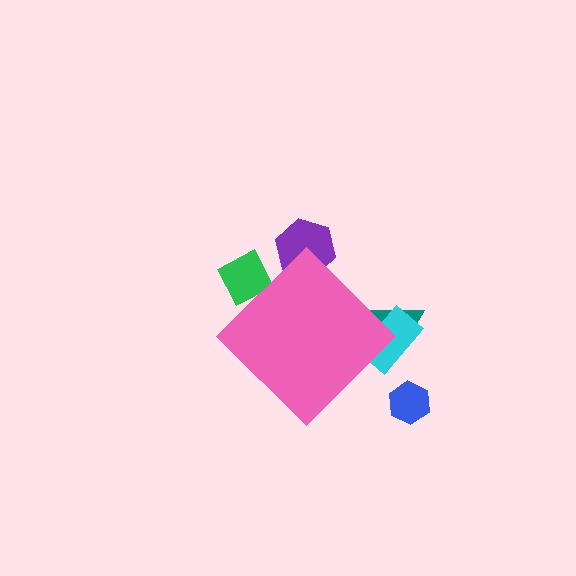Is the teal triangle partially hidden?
Yes, the teal triangle is partially hidden behind the pink diamond.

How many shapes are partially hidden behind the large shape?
4 shapes are partially hidden.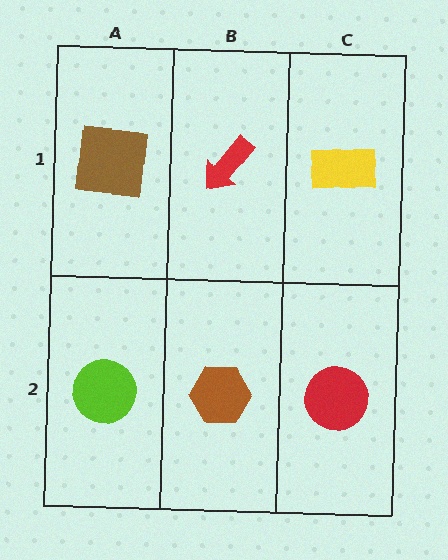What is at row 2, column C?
A red circle.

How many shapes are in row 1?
3 shapes.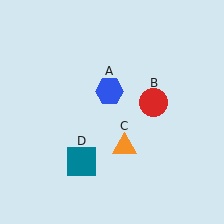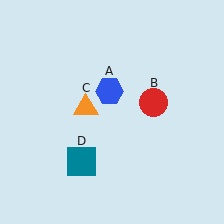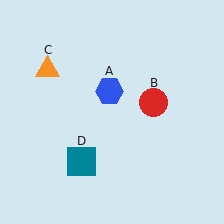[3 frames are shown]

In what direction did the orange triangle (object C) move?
The orange triangle (object C) moved up and to the left.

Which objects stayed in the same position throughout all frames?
Blue hexagon (object A) and red circle (object B) and teal square (object D) remained stationary.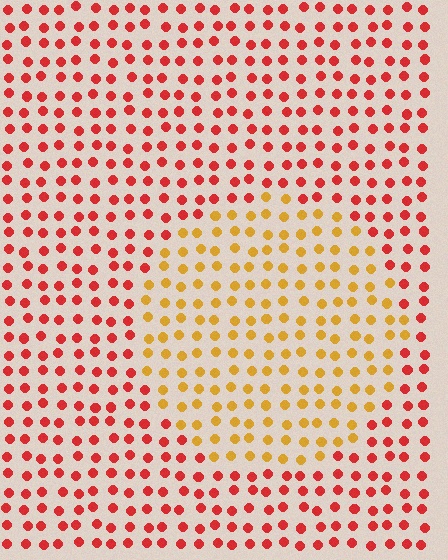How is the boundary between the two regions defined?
The boundary is defined purely by a slight shift in hue (about 43 degrees). Spacing, size, and orientation are identical on both sides.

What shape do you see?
I see a circle.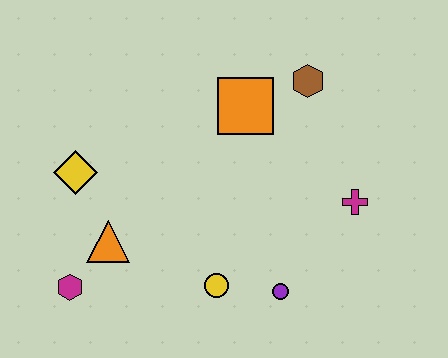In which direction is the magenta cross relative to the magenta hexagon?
The magenta cross is to the right of the magenta hexagon.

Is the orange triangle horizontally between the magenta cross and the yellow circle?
No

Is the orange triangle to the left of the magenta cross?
Yes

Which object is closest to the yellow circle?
The purple circle is closest to the yellow circle.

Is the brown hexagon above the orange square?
Yes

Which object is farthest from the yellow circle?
The brown hexagon is farthest from the yellow circle.